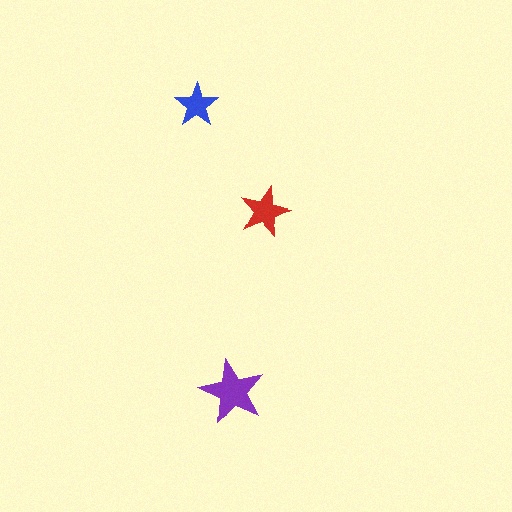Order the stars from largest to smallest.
the purple one, the red one, the blue one.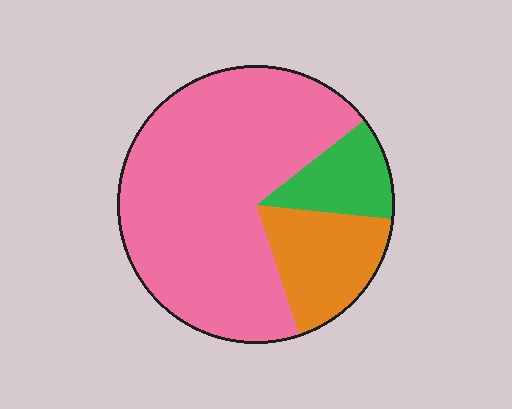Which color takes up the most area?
Pink, at roughly 70%.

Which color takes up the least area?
Green, at roughly 10%.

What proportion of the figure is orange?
Orange takes up about one sixth (1/6) of the figure.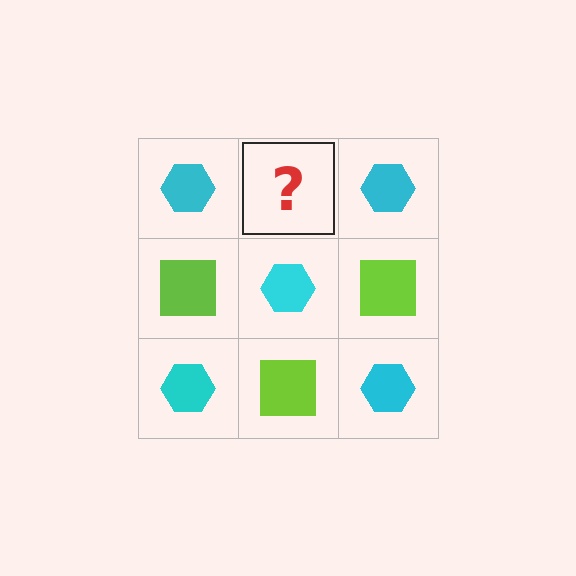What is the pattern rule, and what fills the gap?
The rule is that it alternates cyan hexagon and lime square in a checkerboard pattern. The gap should be filled with a lime square.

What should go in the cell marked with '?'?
The missing cell should contain a lime square.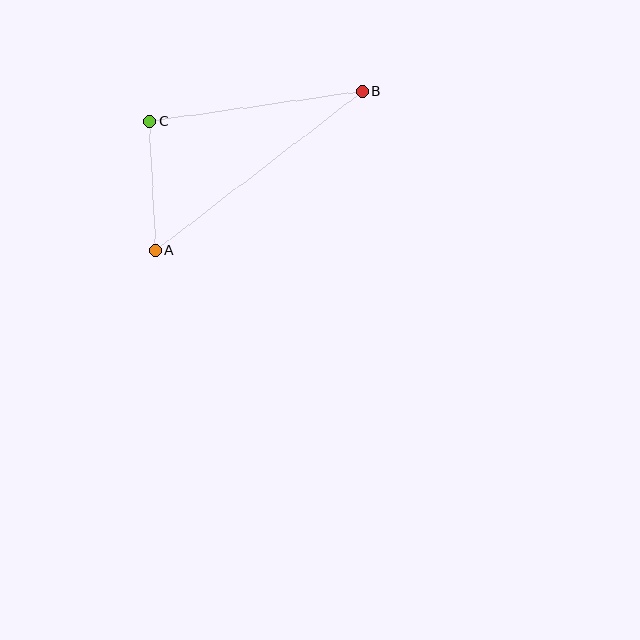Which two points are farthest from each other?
Points A and B are farthest from each other.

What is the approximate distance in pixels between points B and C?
The distance between B and C is approximately 215 pixels.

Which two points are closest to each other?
Points A and C are closest to each other.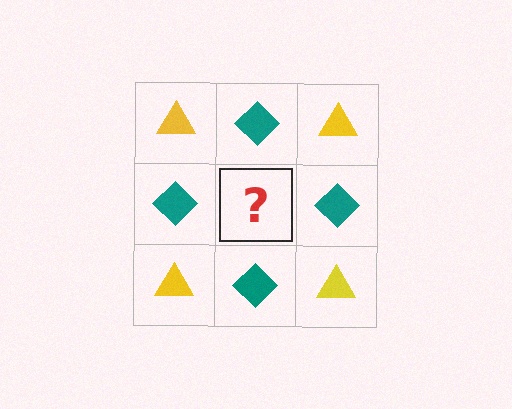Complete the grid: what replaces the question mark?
The question mark should be replaced with a yellow triangle.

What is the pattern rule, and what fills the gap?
The rule is that it alternates yellow triangle and teal diamond in a checkerboard pattern. The gap should be filled with a yellow triangle.